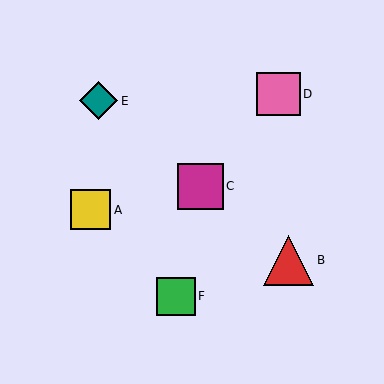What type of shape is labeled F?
Shape F is a green square.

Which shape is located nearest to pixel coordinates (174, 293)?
The green square (labeled F) at (176, 296) is nearest to that location.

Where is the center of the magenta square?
The center of the magenta square is at (201, 186).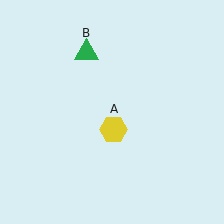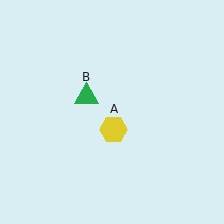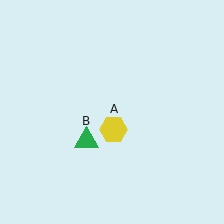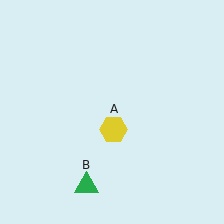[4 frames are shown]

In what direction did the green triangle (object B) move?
The green triangle (object B) moved down.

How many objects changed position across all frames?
1 object changed position: green triangle (object B).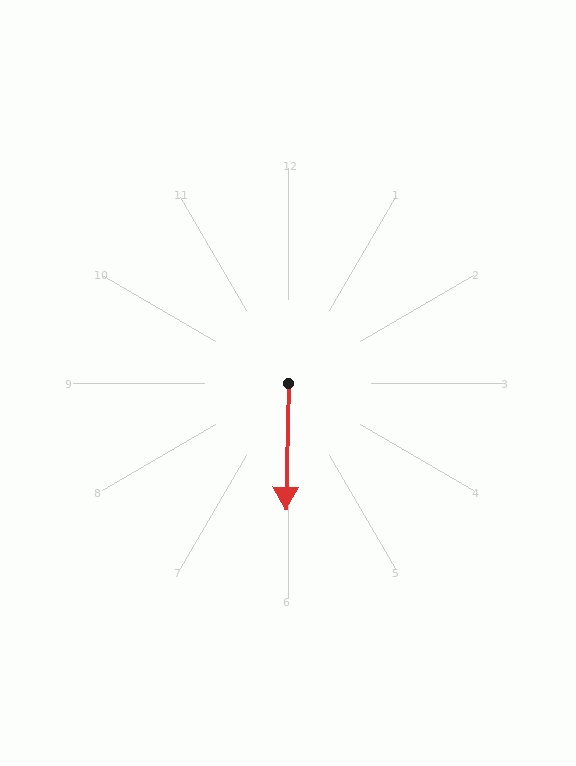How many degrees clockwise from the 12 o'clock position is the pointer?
Approximately 181 degrees.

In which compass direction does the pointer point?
South.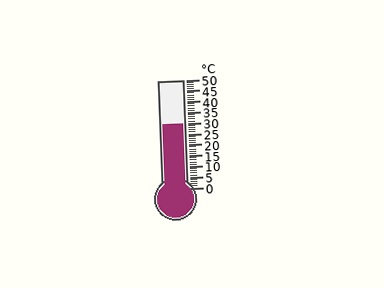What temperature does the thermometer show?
The thermometer shows approximately 30°C.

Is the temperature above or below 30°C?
The temperature is at 30°C.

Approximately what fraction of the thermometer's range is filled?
The thermometer is filled to approximately 60% of its range.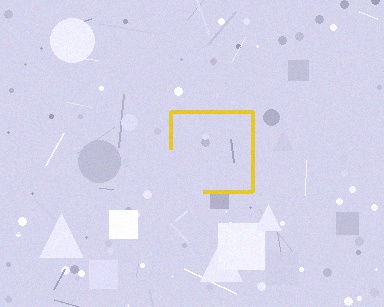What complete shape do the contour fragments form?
The contour fragments form a square.